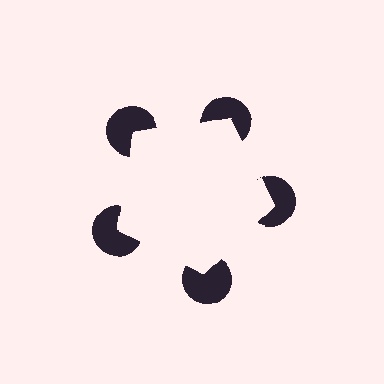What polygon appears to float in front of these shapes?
An illusory pentagon — its edges are inferred from the aligned wedge cuts in the pac-man discs, not physically drawn.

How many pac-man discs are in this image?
There are 5 — one at each vertex of the illusory pentagon.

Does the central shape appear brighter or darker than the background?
It typically appears slightly brighter than the background, even though no actual brightness change is drawn.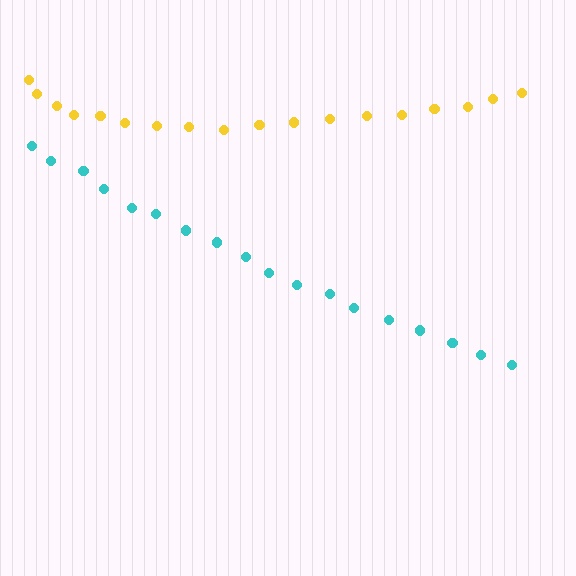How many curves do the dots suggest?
There are 2 distinct paths.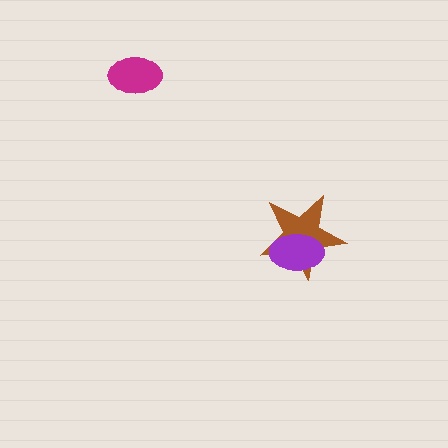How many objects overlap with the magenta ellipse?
0 objects overlap with the magenta ellipse.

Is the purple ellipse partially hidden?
No, no other shape covers it.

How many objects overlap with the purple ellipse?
1 object overlaps with the purple ellipse.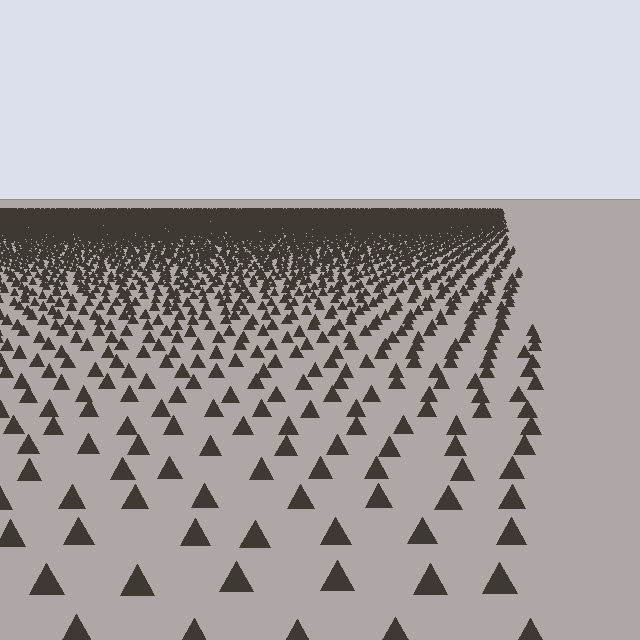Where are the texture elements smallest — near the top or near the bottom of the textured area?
Near the top.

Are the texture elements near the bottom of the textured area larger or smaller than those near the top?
Larger. Near the bottom, elements are closer to the viewer and appear at a bigger on-screen size.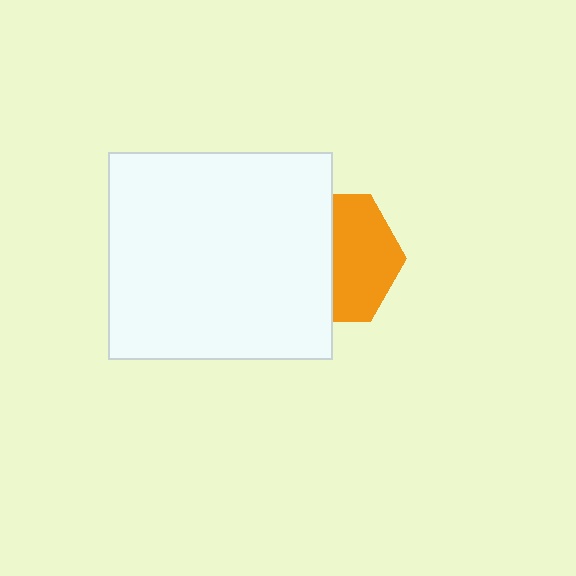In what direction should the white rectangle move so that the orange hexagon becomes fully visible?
The white rectangle should move left. That is the shortest direction to clear the overlap and leave the orange hexagon fully visible.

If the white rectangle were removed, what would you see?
You would see the complete orange hexagon.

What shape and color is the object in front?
The object in front is a white rectangle.